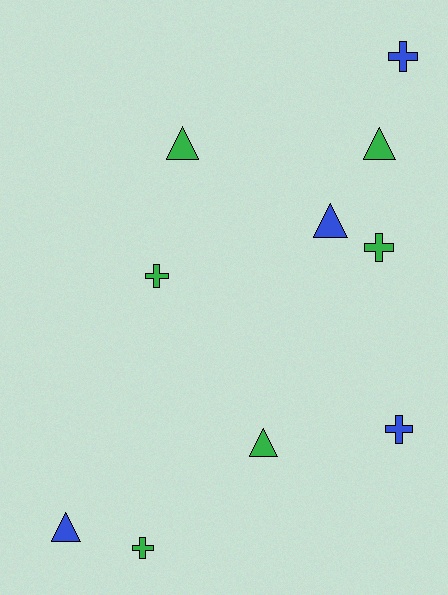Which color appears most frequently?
Green, with 6 objects.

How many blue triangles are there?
There are 2 blue triangles.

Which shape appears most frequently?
Cross, with 5 objects.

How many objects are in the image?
There are 10 objects.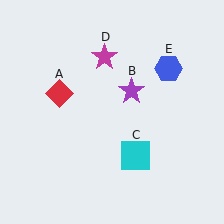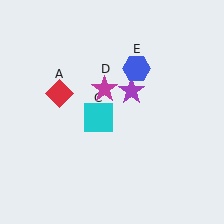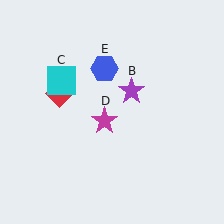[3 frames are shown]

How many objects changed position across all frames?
3 objects changed position: cyan square (object C), magenta star (object D), blue hexagon (object E).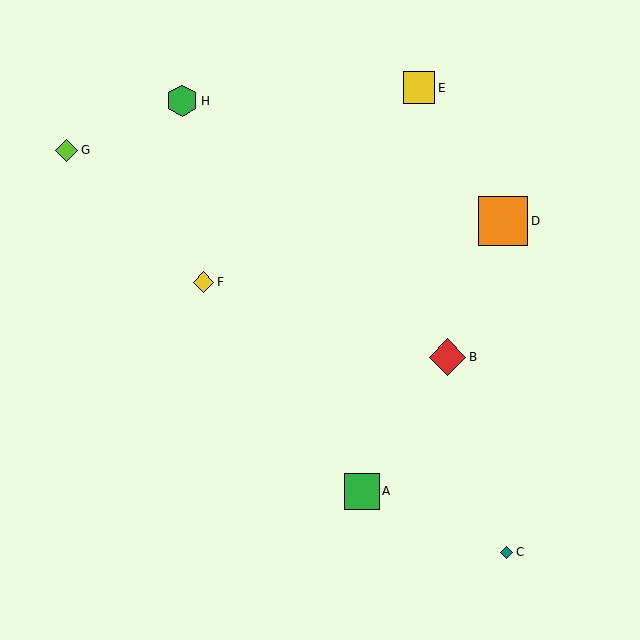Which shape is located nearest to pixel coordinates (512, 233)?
The orange square (labeled D) at (503, 221) is nearest to that location.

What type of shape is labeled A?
Shape A is a green square.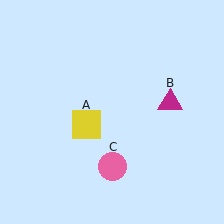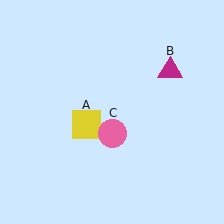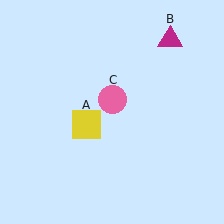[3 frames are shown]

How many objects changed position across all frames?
2 objects changed position: magenta triangle (object B), pink circle (object C).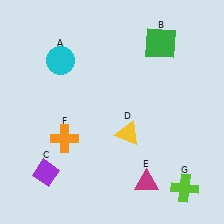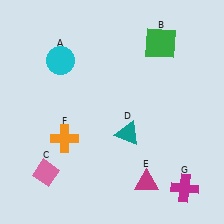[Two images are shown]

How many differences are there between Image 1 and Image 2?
There are 3 differences between the two images.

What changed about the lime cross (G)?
In Image 1, G is lime. In Image 2, it changed to magenta.